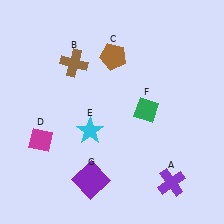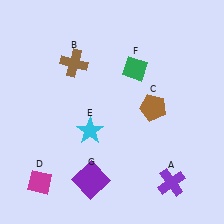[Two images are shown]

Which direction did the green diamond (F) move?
The green diamond (F) moved up.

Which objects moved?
The objects that moved are: the brown pentagon (C), the magenta diamond (D), the green diamond (F).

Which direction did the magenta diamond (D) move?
The magenta diamond (D) moved down.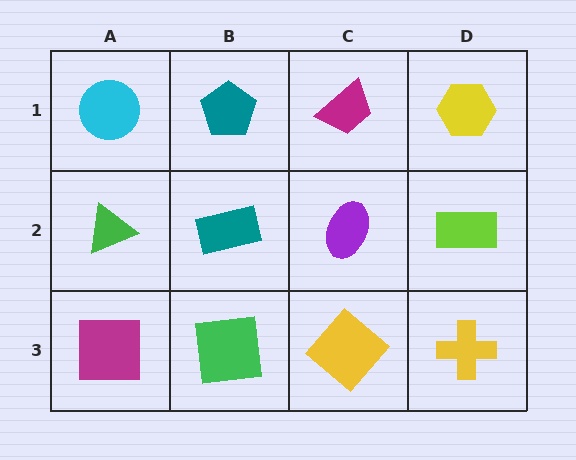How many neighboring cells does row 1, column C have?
3.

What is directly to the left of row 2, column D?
A purple ellipse.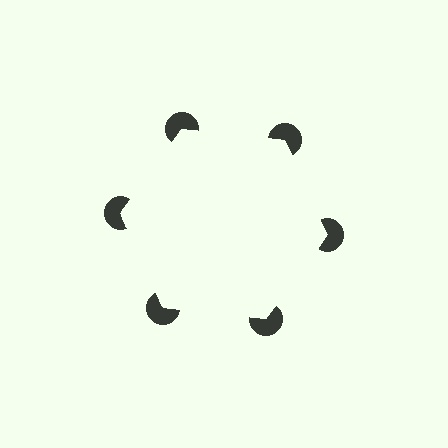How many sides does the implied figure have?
6 sides.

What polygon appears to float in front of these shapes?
An illusory hexagon — its edges are inferred from the aligned wedge cuts in the pac-man discs, not physically drawn.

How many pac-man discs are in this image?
There are 6 — one at each vertex of the illusory hexagon.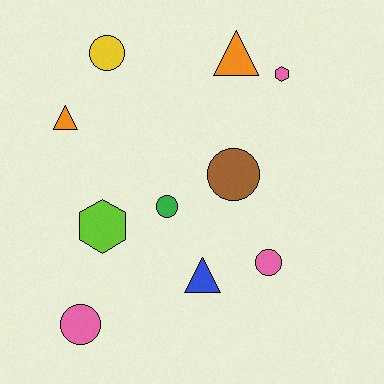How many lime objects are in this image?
There is 1 lime object.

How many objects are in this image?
There are 10 objects.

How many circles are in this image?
There are 5 circles.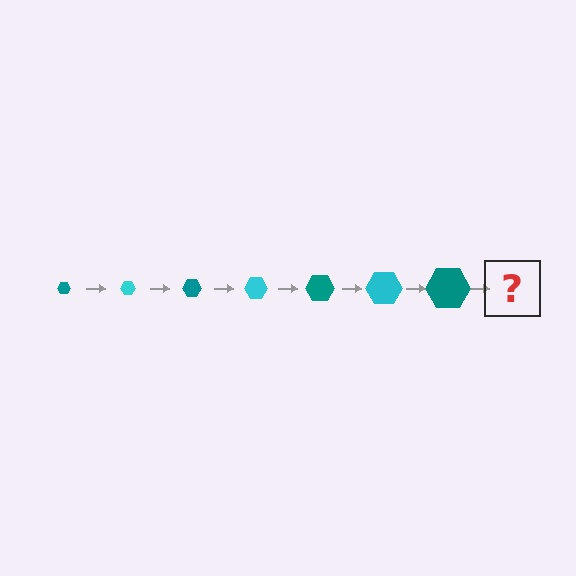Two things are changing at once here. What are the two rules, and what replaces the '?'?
The two rules are that the hexagon grows larger each step and the color cycles through teal and cyan. The '?' should be a cyan hexagon, larger than the previous one.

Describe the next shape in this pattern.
It should be a cyan hexagon, larger than the previous one.